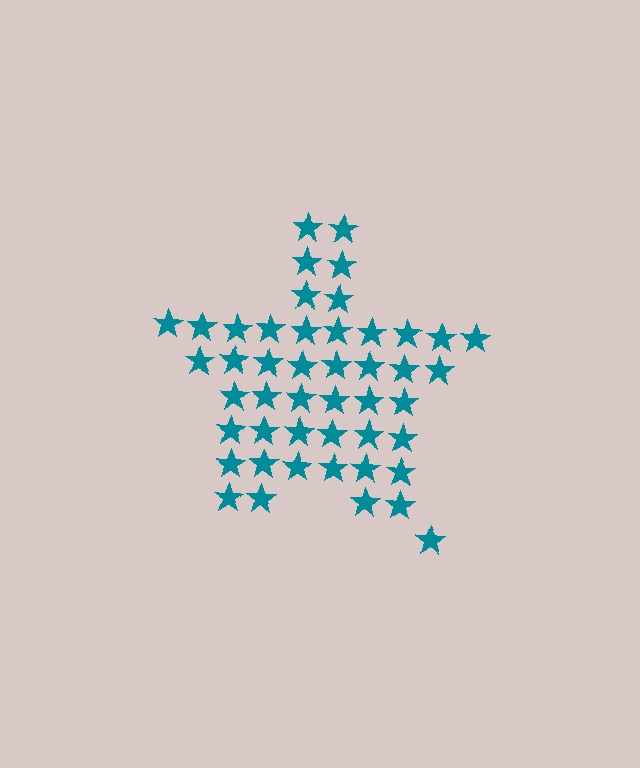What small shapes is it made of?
It is made of small stars.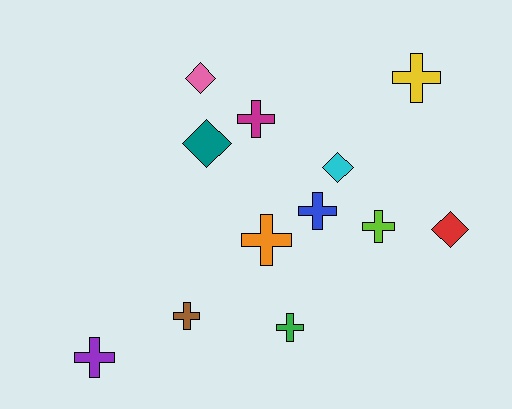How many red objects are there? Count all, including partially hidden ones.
There is 1 red object.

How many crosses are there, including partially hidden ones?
There are 8 crosses.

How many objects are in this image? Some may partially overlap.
There are 12 objects.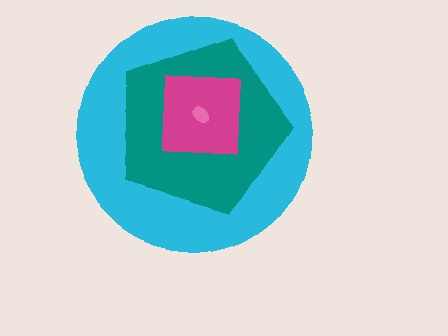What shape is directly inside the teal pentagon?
The magenta square.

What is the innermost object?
The pink ellipse.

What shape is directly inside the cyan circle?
The teal pentagon.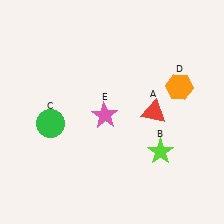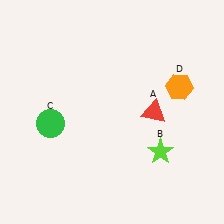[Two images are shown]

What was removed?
The pink star (E) was removed in Image 2.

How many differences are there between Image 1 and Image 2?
There is 1 difference between the two images.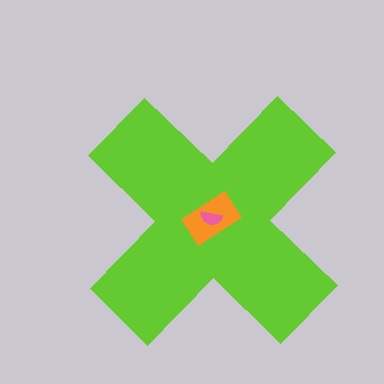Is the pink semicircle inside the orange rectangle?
Yes.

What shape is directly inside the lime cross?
The orange rectangle.